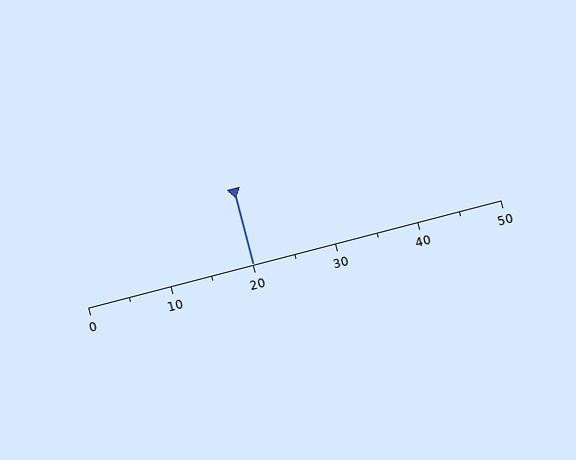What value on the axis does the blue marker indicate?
The marker indicates approximately 20.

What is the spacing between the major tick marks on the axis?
The major ticks are spaced 10 apart.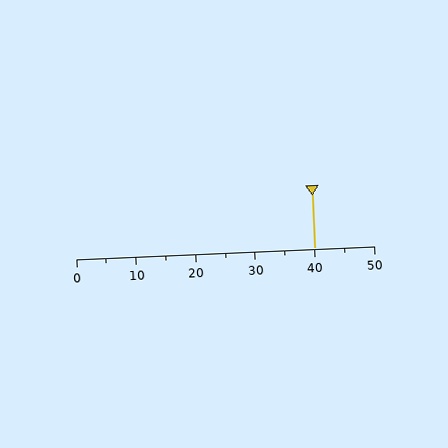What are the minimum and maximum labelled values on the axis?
The axis runs from 0 to 50.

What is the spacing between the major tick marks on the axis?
The major ticks are spaced 10 apart.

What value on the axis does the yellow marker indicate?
The marker indicates approximately 40.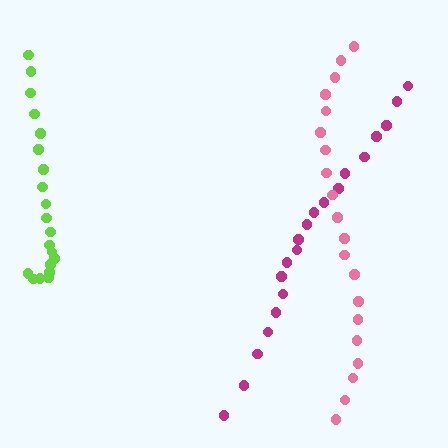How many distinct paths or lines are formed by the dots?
There are 3 distinct paths.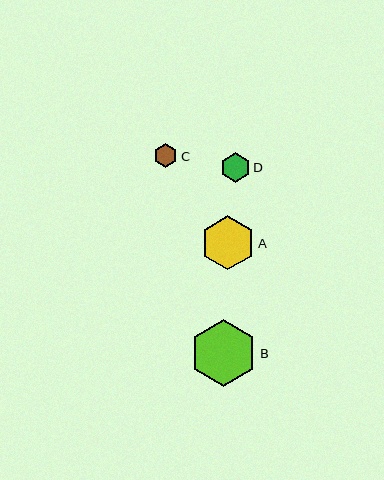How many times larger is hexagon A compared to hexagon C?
Hexagon A is approximately 2.2 times the size of hexagon C.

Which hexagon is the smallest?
Hexagon C is the smallest with a size of approximately 24 pixels.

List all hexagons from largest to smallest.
From largest to smallest: B, A, D, C.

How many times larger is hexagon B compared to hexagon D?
Hexagon B is approximately 2.3 times the size of hexagon D.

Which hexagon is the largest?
Hexagon B is the largest with a size of approximately 67 pixels.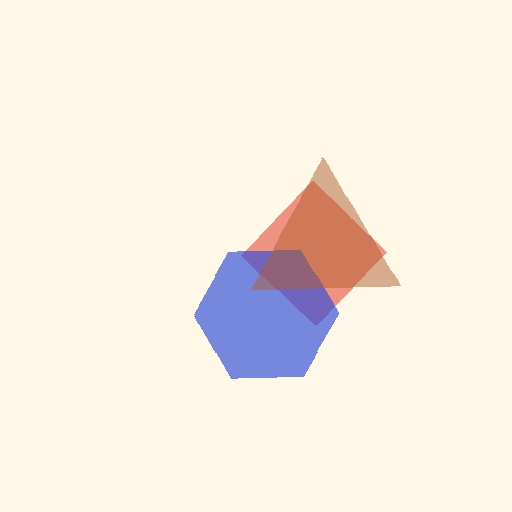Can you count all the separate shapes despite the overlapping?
Yes, there are 3 separate shapes.